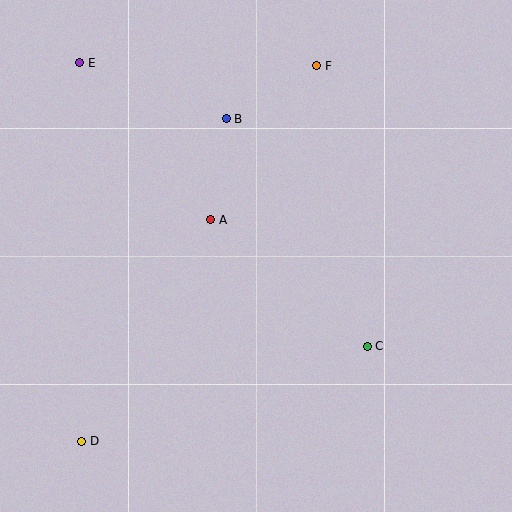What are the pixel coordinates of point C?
Point C is at (367, 346).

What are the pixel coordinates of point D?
Point D is at (81, 441).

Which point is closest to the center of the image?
Point A at (211, 220) is closest to the center.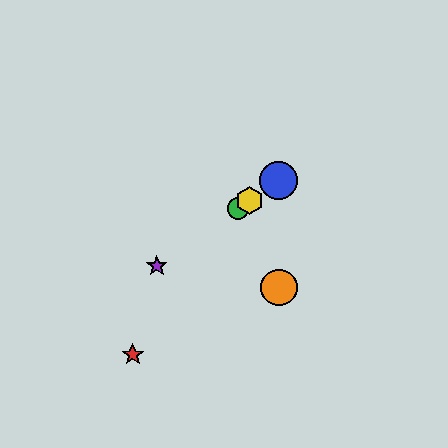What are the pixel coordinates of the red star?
The red star is at (133, 354).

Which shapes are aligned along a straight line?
The blue circle, the green circle, the yellow hexagon, the purple star are aligned along a straight line.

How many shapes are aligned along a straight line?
4 shapes (the blue circle, the green circle, the yellow hexagon, the purple star) are aligned along a straight line.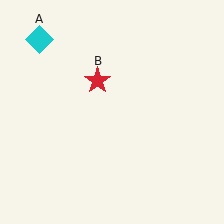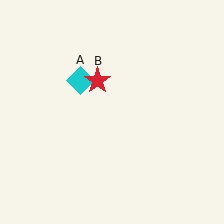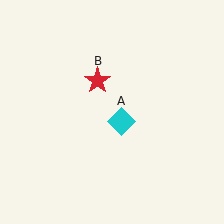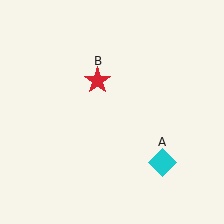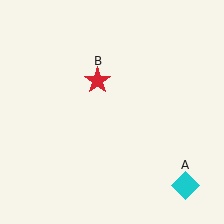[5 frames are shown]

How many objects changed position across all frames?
1 object changed position: cyan diamond (object A).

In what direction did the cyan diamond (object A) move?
The cyan diamond (object A) moved down and to the right.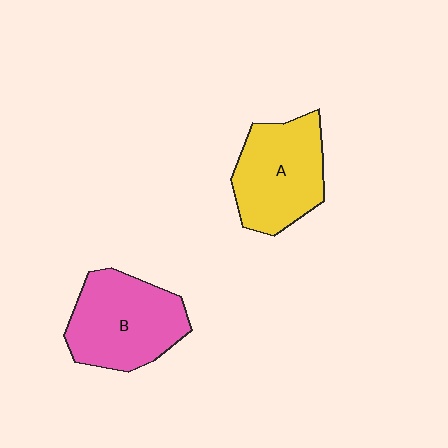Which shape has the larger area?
Shape B (pink).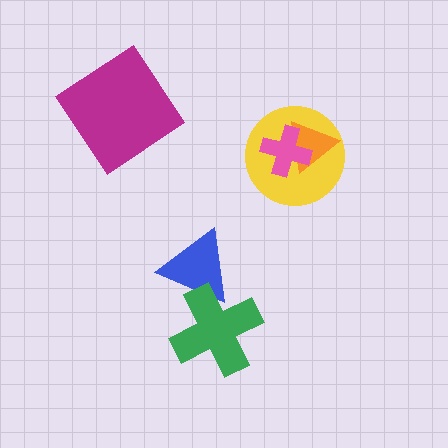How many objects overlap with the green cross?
1 object overlaps with the green cross.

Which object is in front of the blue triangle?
The green cross is in front of the blue triangle.